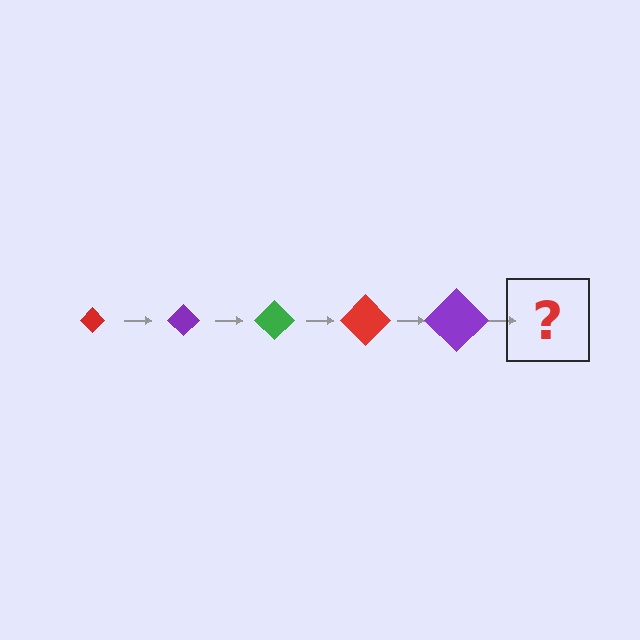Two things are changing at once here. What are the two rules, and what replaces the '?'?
The two rules are that the diamond grows larger each step and the color cycles through red, purple, and green. The '?' should be a green diamond, larger than the previous one.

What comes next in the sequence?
The next element should be a green diamond, larger than the previous one.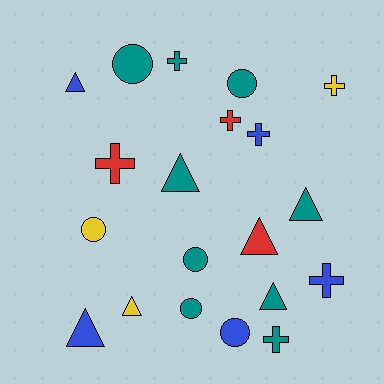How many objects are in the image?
There are 20 objects.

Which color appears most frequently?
Teal, with 9 objects.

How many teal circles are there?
There are 4 teal circles.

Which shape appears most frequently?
Cross, with 7 objects.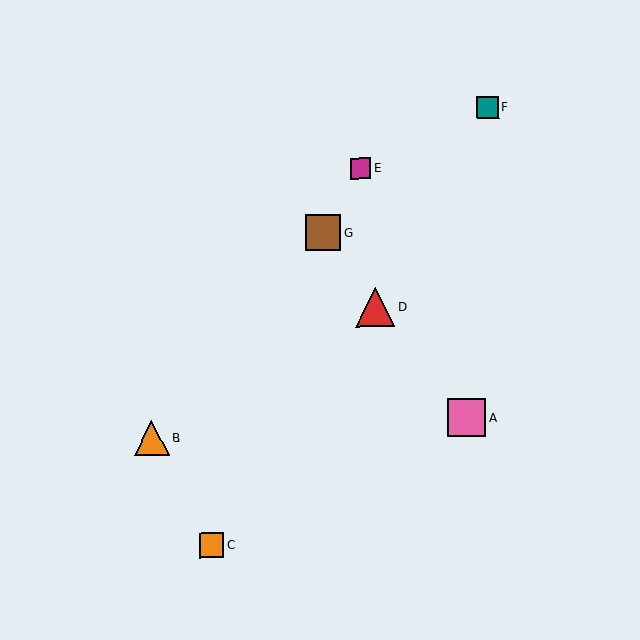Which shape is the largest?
The red triangle (labeled D) is the largest.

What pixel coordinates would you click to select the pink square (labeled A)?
Click at (467, 418) to select the pink square A.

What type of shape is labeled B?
Shape B is an orange triangle.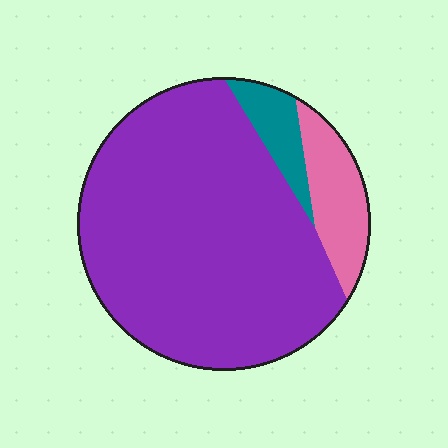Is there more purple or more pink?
Purple.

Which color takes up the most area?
Purple, at roughly 80%.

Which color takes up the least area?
Teal, at roughly 5%.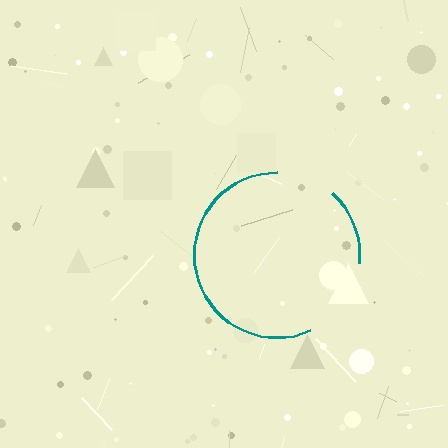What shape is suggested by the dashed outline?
The dashed outline suggests a circle.